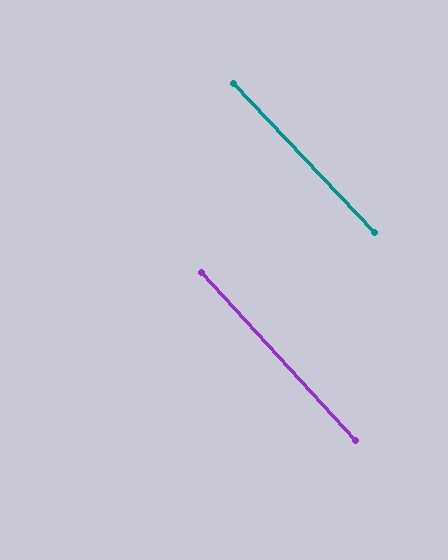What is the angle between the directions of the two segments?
Approximately 1 degree.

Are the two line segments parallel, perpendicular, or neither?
Parallel — their directions differ by only 0.9°.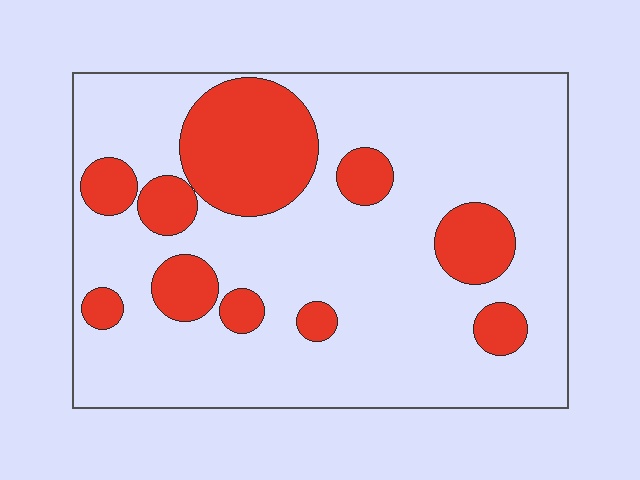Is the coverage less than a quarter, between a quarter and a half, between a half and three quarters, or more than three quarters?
Less than a quarter.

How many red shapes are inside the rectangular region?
10.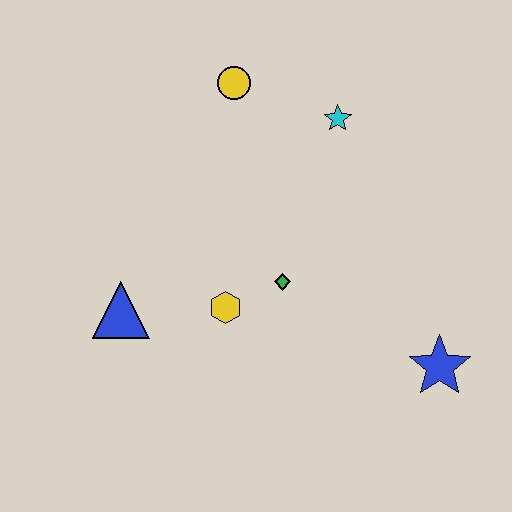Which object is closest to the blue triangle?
The yellow hexagon is closest to the blue triangle.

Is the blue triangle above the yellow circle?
No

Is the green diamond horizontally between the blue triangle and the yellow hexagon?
No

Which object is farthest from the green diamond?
The yellow circle is farthest from the green diamond.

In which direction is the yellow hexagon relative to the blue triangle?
The yellow hexagon is to the right of the blue triangle.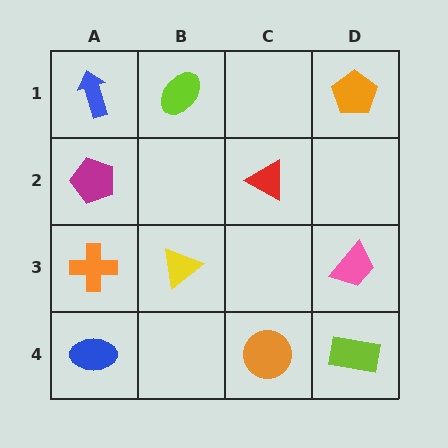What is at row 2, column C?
A red triangle.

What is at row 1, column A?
A blue arrow.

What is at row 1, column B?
A lime ellipse.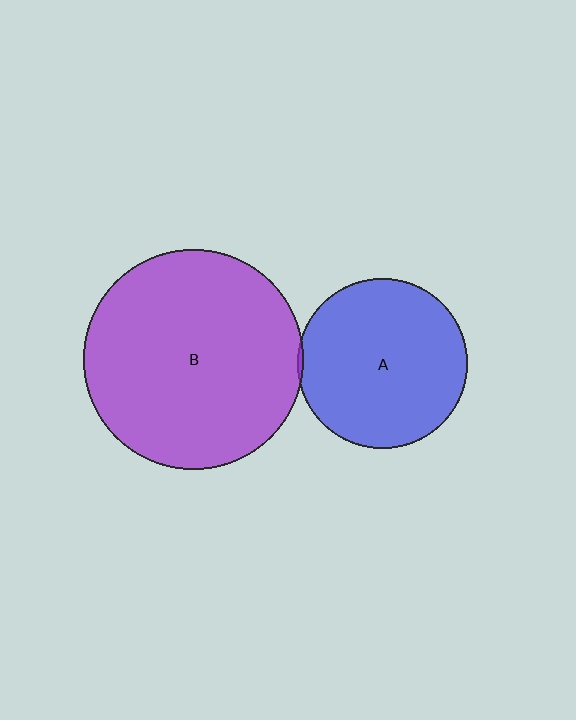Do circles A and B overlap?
Yes.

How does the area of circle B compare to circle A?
Approximately 1.7 times.